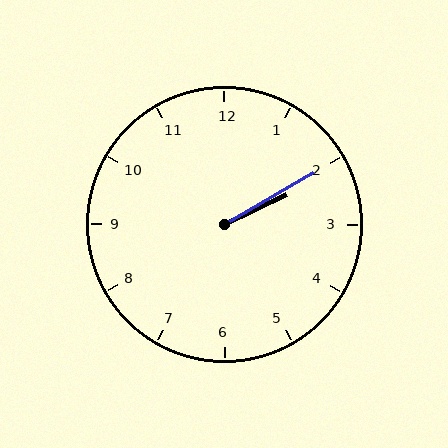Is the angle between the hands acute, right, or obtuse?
It is acute.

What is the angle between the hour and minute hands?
Approximately 5 degrees.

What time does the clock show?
2:10.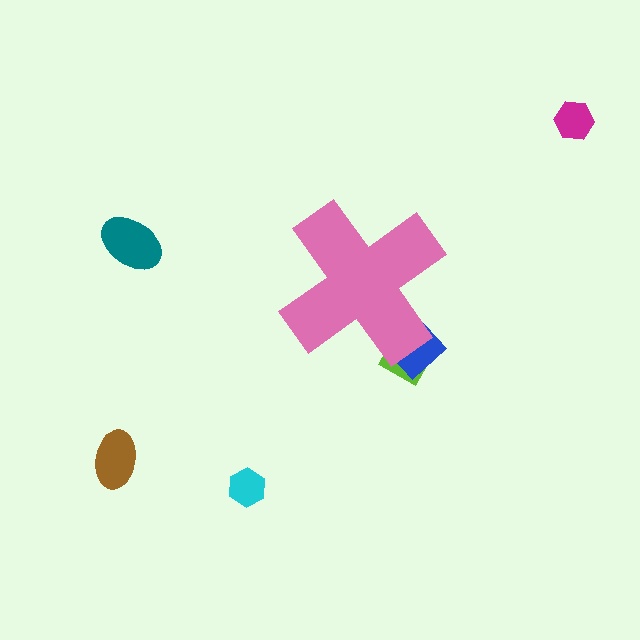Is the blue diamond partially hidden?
Yes, the blue diamond is partially hidden behind the pink cross.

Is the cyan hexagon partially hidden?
No, the cyan hexagon is fully visible.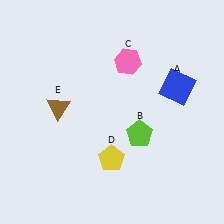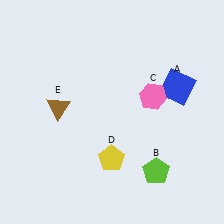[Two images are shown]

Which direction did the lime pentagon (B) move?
The lime pentagon (B) moved down.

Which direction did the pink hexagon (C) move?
The pink hexagon (C) moved down.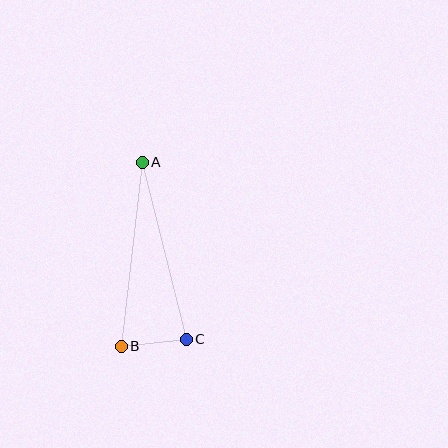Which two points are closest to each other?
Points B and C are closest to each other.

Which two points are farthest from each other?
Points A and B are farthest from each other.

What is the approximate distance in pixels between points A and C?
The distance between A and C is approximately 182 pixels.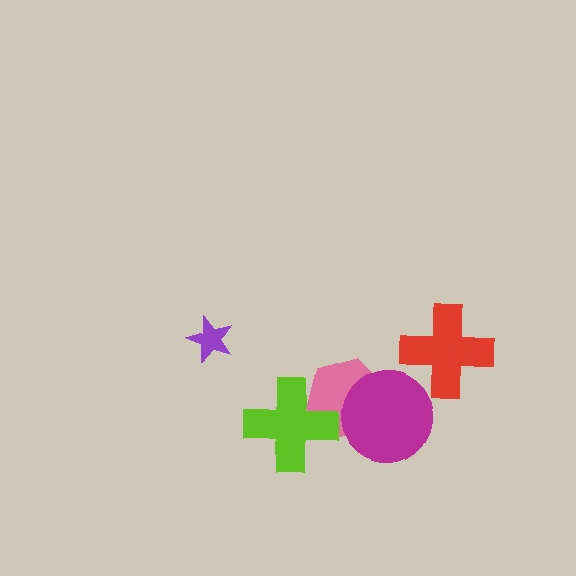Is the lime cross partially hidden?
No, no other shape covers it.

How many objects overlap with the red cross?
0 objects overlap with the red cross.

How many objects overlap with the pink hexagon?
2 objects overlap with the pink hexagon.